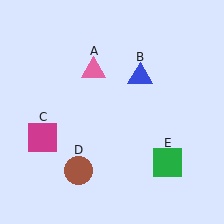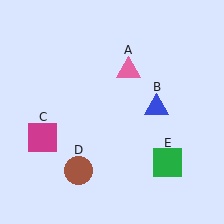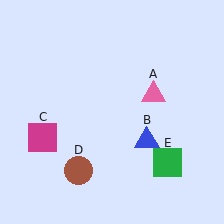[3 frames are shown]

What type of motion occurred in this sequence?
The pink triangle (object A), blue triangle (object B) rotated clockwise around the center of the scene.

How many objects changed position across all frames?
2 objects changed position: pink triangle (object A), blue triangle (object B).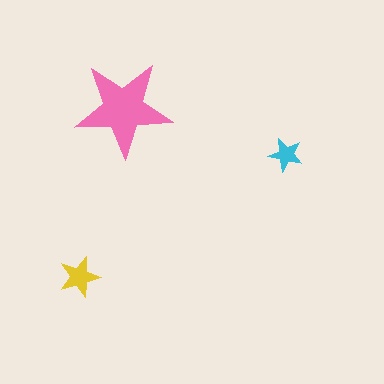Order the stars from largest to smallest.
the pink one, the yellow one, the cyan one.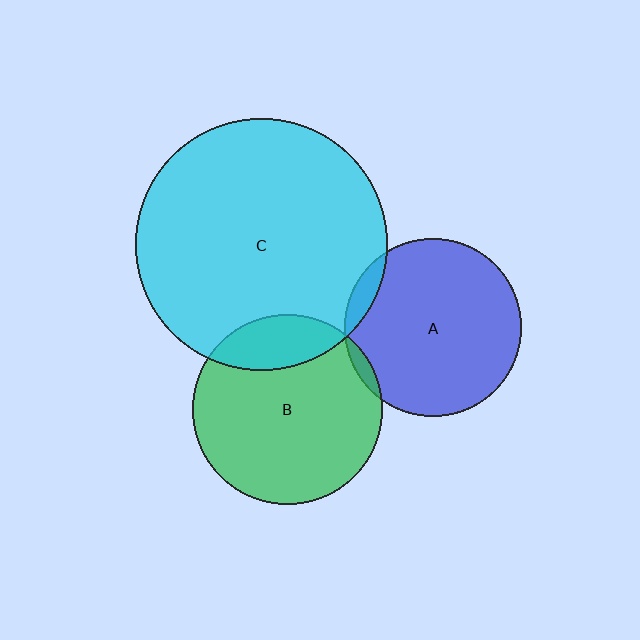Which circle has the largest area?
Circle C (cyan).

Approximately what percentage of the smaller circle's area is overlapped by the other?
Approximately 5%.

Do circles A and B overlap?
Yes.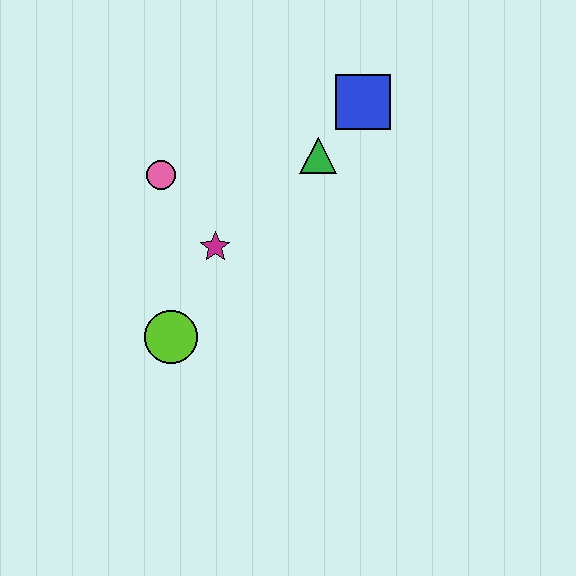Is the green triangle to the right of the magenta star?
Yes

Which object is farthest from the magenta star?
The blue square is farthest from the magenta star.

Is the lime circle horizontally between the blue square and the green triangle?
No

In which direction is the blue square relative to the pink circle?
The blue square is to the right of the pink circle.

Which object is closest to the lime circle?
The magenta star is closest to the lime circle.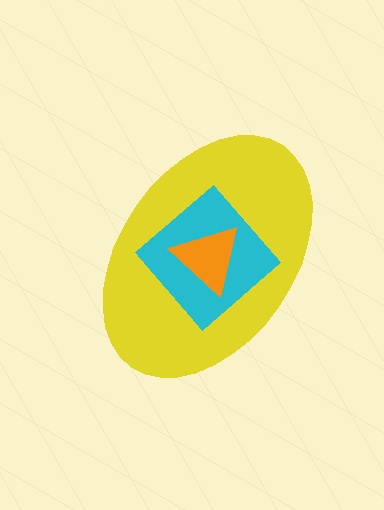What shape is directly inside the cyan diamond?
The orange triangle.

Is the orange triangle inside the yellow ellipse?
Yes.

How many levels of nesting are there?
3.